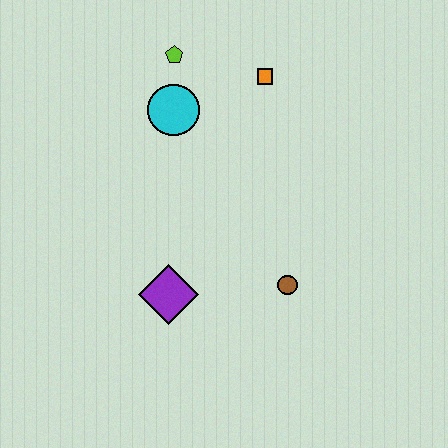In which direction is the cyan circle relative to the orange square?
The cyan circle is to the left of the orange square.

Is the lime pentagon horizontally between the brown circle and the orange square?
No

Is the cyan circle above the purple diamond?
Yes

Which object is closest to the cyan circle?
The lime pentagon is closest to the cyan circle.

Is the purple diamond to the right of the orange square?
No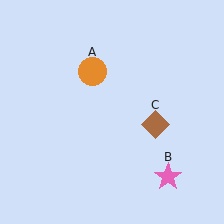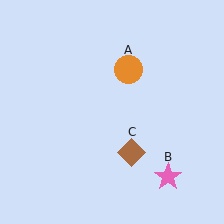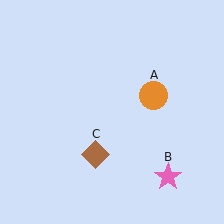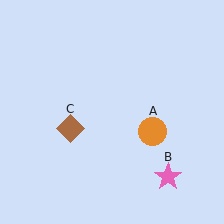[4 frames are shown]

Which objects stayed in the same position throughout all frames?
Pink star (object B) remained stationary.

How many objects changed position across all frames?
2 objects changed position: orange circle (object A), brown diamond (object C).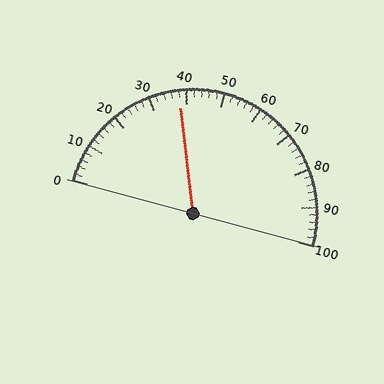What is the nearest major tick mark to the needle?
The nearest major tick mark is 40.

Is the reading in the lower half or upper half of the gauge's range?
The reading is in the lower half of the range (0 to 100).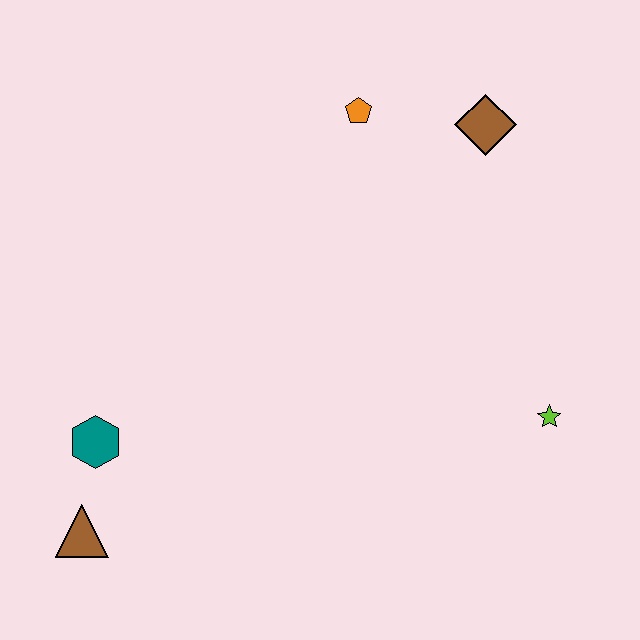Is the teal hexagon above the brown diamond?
No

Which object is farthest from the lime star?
The brown triangle is farthest from the lime star.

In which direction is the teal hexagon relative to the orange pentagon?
The teal hexagon is below the orange pentagon.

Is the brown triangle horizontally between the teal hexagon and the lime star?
No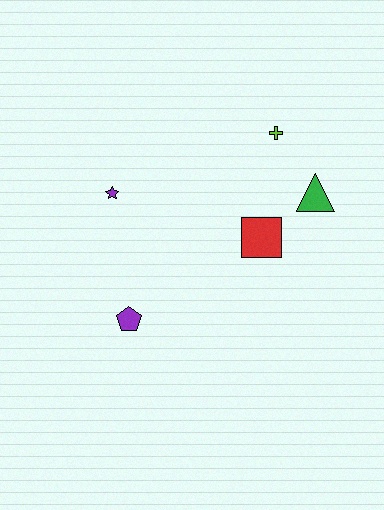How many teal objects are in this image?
There are no teal objects.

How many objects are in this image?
There are 5 objects.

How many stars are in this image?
There is 1 star.